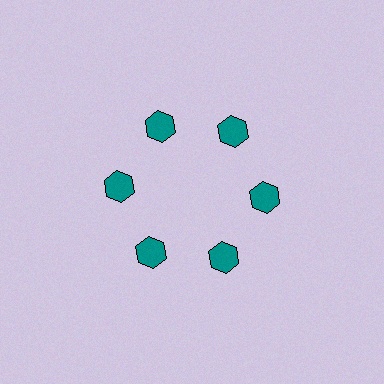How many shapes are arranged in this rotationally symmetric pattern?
There are 6 shapes, arranged in 6 groups of 1.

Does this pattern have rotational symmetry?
Yes, this pattern has 6-fold rotational symmetry. It looks the same after rotating 60 degrees around the center.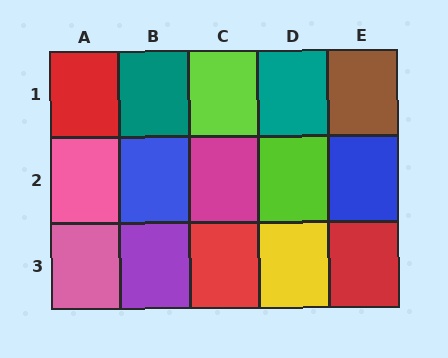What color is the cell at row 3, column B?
Purple.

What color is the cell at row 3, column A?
Pink.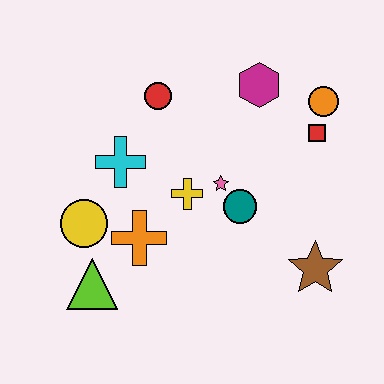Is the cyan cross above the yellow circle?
Yes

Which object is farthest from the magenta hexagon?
The lime triangle is farthest from the magenta hexagon.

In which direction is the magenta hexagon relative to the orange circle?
The magenta hexagon is to the left of the orange circle.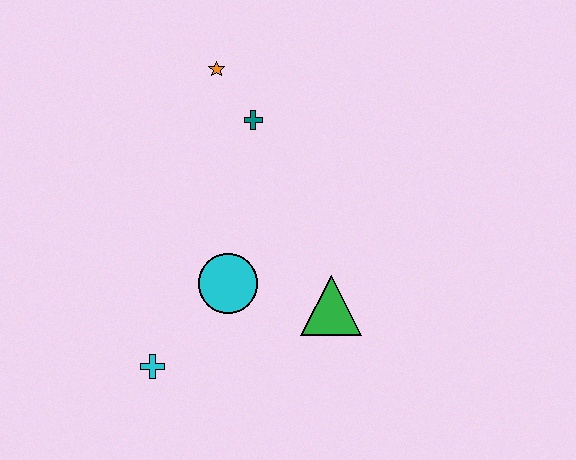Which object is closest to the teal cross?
The orange star is closest to the teal cross.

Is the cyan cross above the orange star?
No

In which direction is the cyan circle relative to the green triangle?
The cyan circle is to the left of the green triangle.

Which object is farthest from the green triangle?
The orange star is farthest from the green triangle.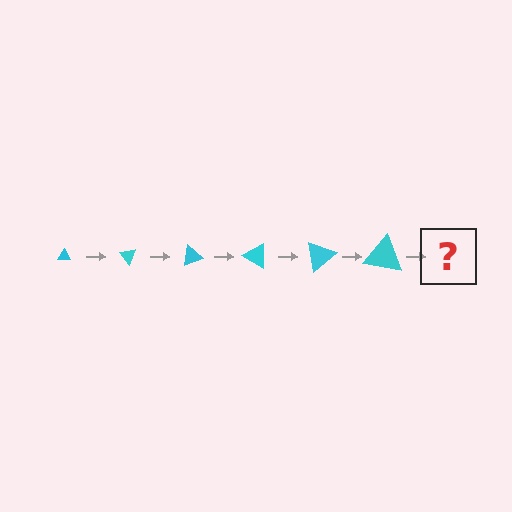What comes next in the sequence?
The next element should be a triangle, larger than the previous one and rotated 300 degrees from the start.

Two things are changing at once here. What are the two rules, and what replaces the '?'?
The two rules are that the triangle grows larger each step and it rotates 50 degrees each step. The '?' should be a triangle, larger than the previous one and rotated 300 degrees from the start.